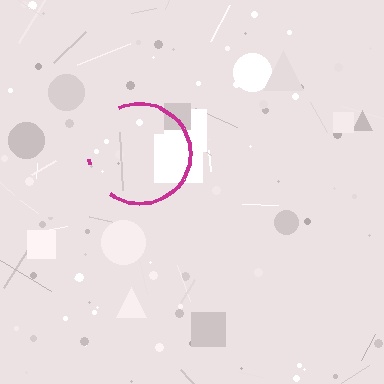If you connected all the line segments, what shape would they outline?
They would outline a circle.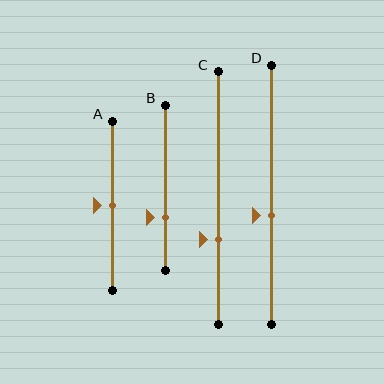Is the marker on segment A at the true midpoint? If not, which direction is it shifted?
Yes, the marker on segment A is at the true midpoint.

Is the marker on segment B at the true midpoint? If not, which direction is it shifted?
No, the marker on segment B is shifted downward by about 18% of the segment length.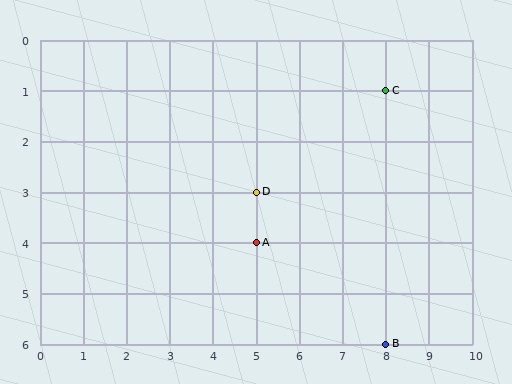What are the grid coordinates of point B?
Point B is at grid coordinates (8, 6).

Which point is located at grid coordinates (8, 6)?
Point B is at (8, 6).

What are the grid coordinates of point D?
Point D is at grid coordinates (5, 3).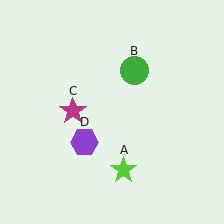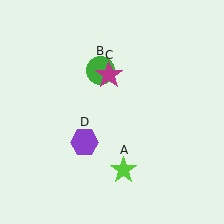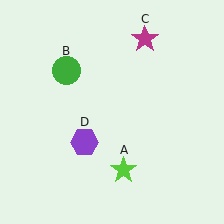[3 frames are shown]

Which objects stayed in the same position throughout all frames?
Lime star (object A) and purple hexagon (object D) remained stationary.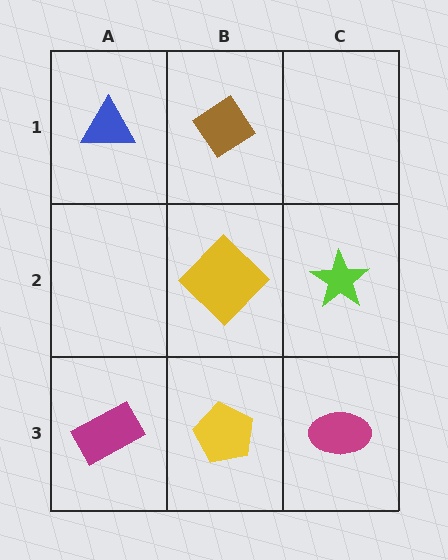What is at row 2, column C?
A lime star.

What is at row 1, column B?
A brown diamond.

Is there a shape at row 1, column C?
No, that cell is empty.